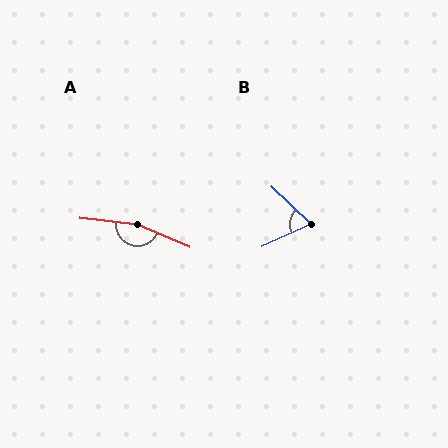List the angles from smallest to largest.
B (68°), A (164°).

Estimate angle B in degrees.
Approximately 68 degrees.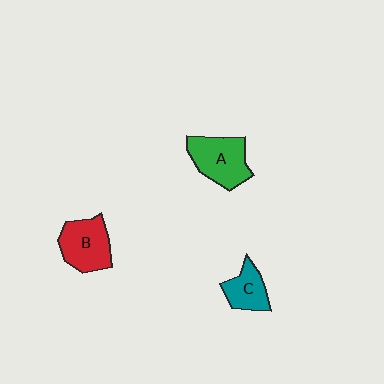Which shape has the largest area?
Shape A (green).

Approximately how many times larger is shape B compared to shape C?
Approximately 1.5 times.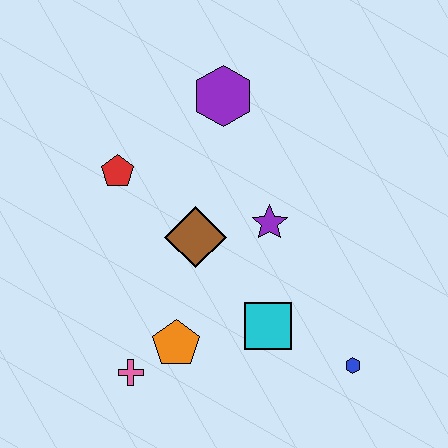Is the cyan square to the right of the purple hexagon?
Yes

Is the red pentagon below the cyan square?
No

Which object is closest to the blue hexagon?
The cyan square is closest to the blue hexagon.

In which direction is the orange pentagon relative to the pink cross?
The orange pentagon is to the right of the pink cross.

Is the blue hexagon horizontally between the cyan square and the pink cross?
No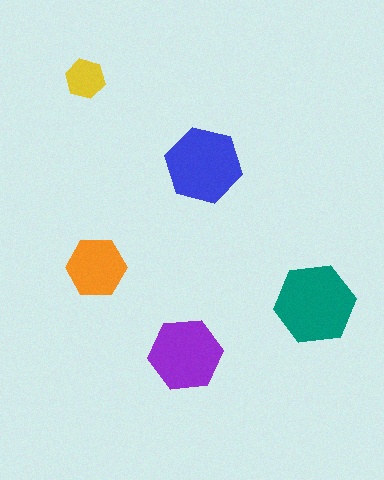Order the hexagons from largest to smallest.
the teal one, the blue one, the purple one, the orange one, the yellow one.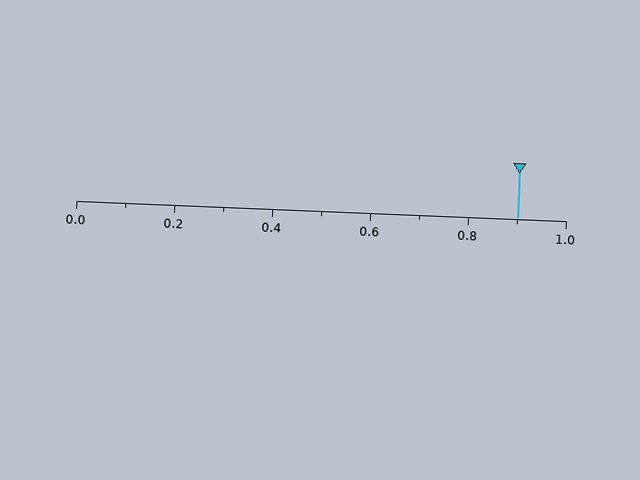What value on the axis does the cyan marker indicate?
The marker indicates approximately 0.9.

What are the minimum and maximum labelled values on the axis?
The axis runs from 0.0 to 1.0.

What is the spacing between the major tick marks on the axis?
The major ticks are spaced 0.2 apart.